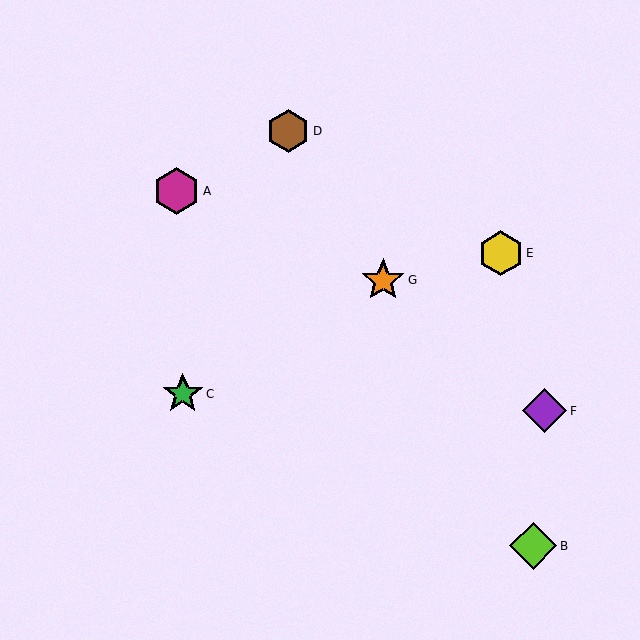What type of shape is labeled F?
Shape F is a purple diamond.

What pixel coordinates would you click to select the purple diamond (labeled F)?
Click at (544, 411) to select the purple diamond F.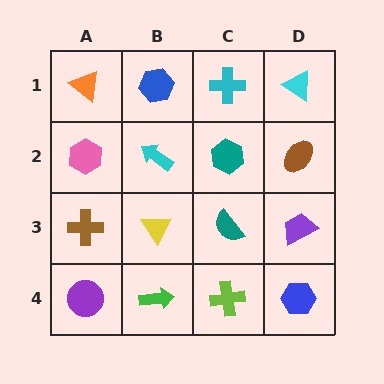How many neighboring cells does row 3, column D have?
3.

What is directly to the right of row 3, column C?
A purple trapezoid.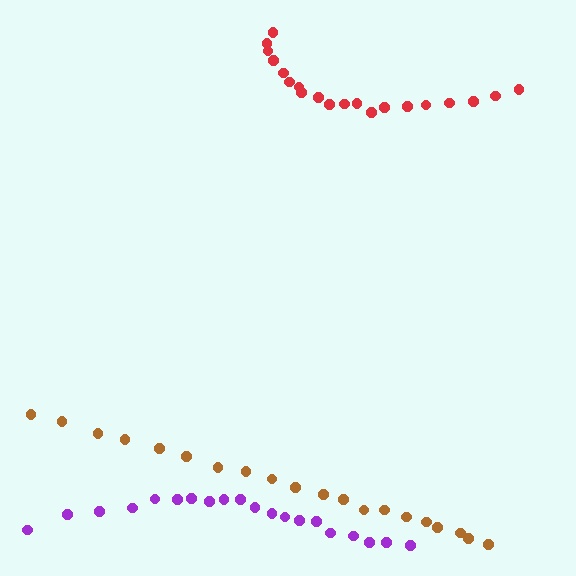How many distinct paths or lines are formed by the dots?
There are 3 distinct paths.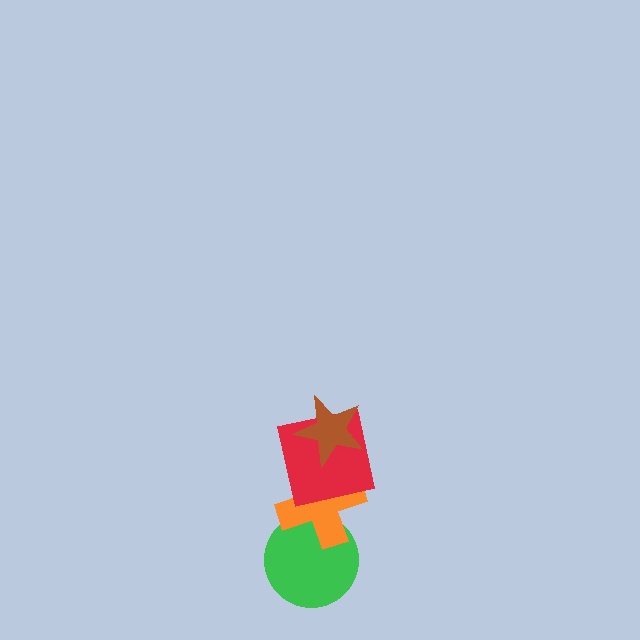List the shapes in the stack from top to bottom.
From top to bottom: the brown star, the red square, the orange cross, the green circle.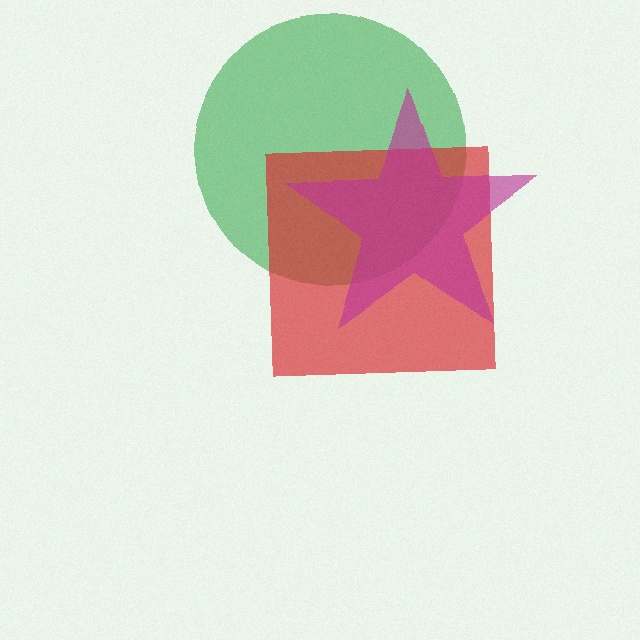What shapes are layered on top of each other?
The layered shapes are: a green circle, a red square, a magenta star.